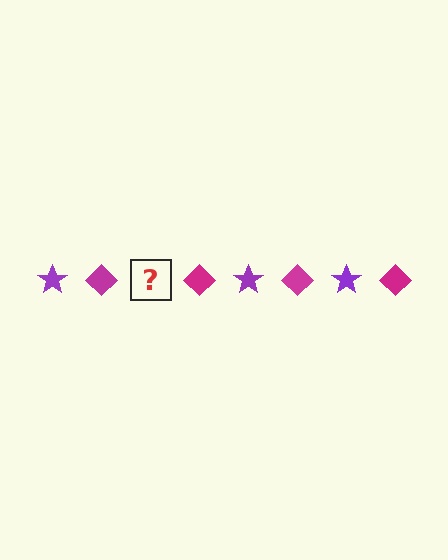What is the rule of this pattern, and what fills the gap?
The rule is that the pattern alternates between purple star and magenta diamond. The gap should be filled with a purple star.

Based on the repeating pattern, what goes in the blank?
The blank should be a purple star.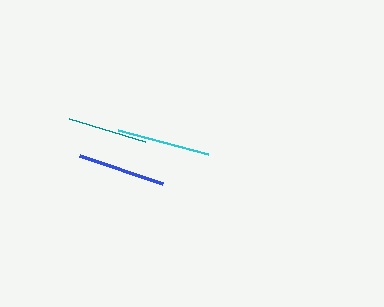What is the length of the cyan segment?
The cyan segment is approximately 93 pixels long.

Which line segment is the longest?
The cyan line is the longest at approximately 93 pixels.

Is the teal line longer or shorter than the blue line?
The blue line is longer than the teal line.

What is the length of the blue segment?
The blue segment is approximately 88 pixels long.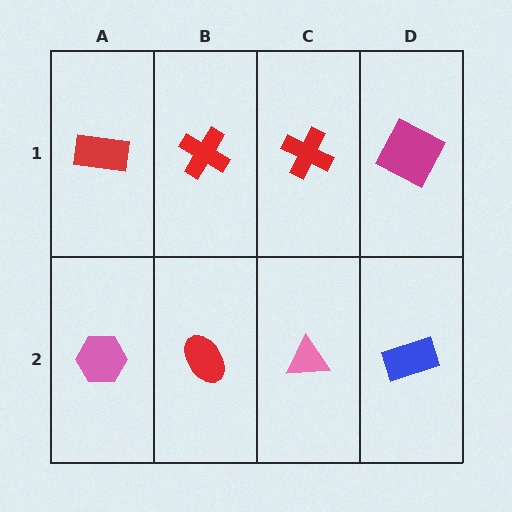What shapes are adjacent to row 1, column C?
A pink triangle (row 2, column C), a red cross (row 1, column B), a magenta square (row 1, column D).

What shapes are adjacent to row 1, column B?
A red ellipse (row 2, column B), a red rectangle (row 1, column A), a red cross (row 1, column C).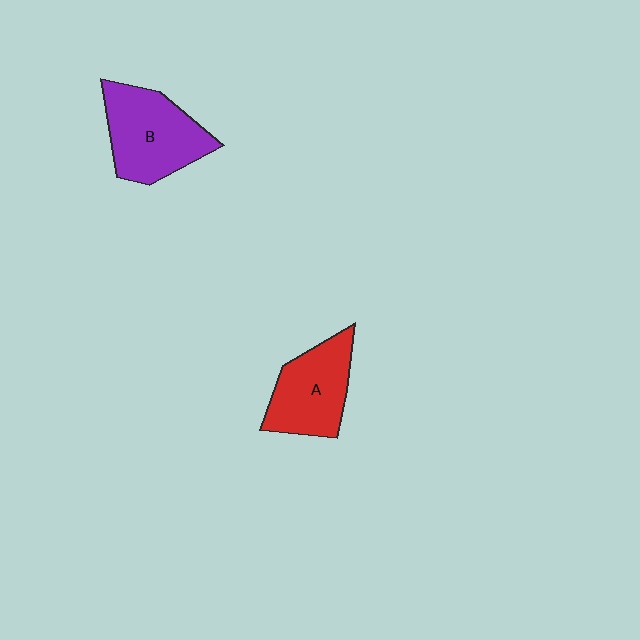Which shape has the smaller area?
Shape A (red).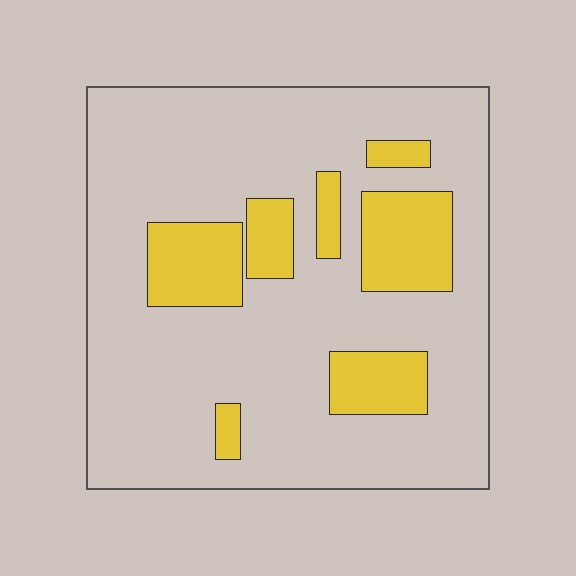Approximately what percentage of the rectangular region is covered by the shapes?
Approximately 20%.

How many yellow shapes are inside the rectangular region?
7.